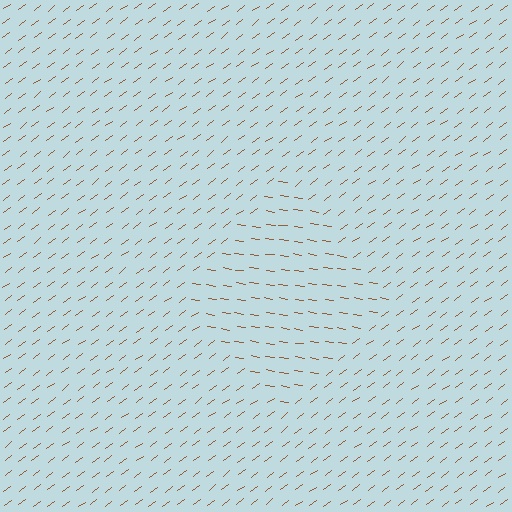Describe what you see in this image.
The image is filled with small brown line segments. A diamond region in the image has lines oriented differently from the surrounding lines, creating a visible texture boundary.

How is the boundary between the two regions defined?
The boundary is defined purely by a change in line orientation (approximately 45 degrees difference). All lines are the same color and thickness.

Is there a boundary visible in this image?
Yes, there is a texture boundary formed by a change in line orientation.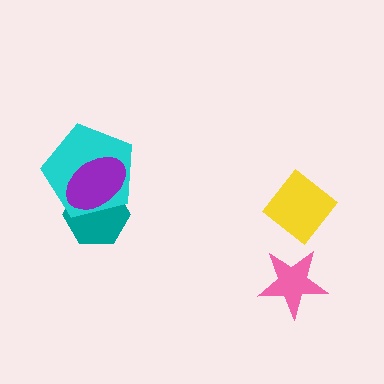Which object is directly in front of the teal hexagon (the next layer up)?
The cyan pentagon is directly in front of the teal hexagon.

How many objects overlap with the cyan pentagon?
2 objects overlap with the cyan pentagon.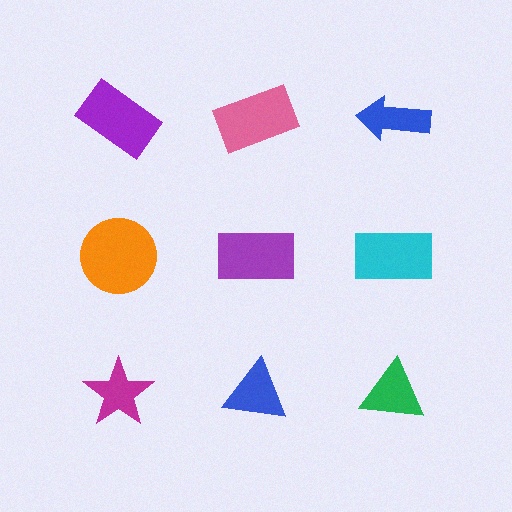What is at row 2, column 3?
A cyan rectangle.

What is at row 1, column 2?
A pink rectangle.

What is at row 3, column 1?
A magenta star.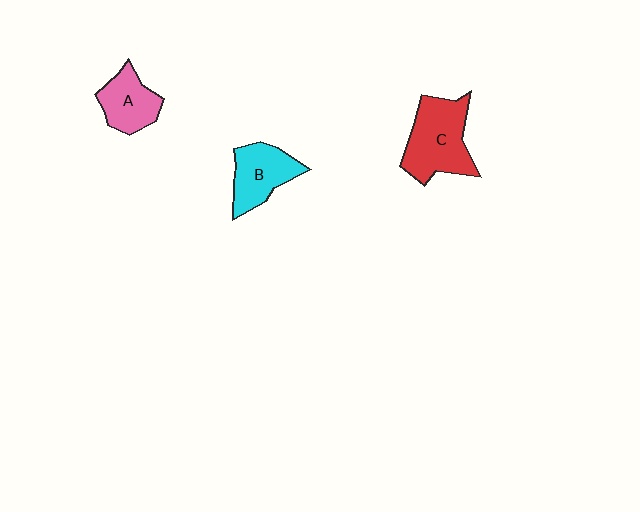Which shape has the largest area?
Shape C (red).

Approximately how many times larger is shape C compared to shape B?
Approximately 1.4 times.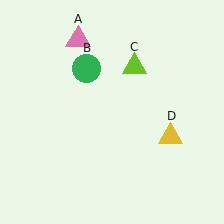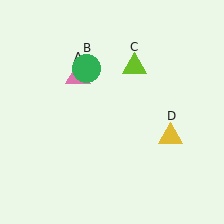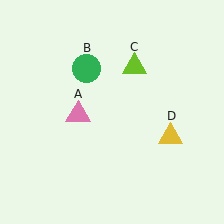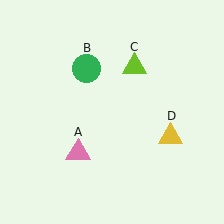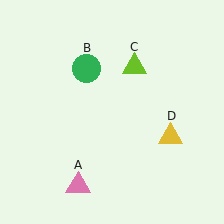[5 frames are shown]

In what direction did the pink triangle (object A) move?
The pink triangle (object A) moved down.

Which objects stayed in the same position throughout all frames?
Green circle (object B) and lime triangle (object C) and yellow triangle (object D) remained stationary.